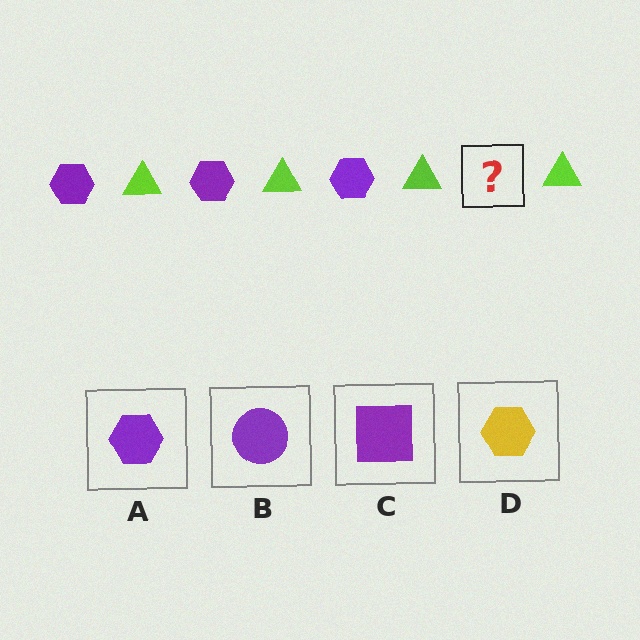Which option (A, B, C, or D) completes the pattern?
A.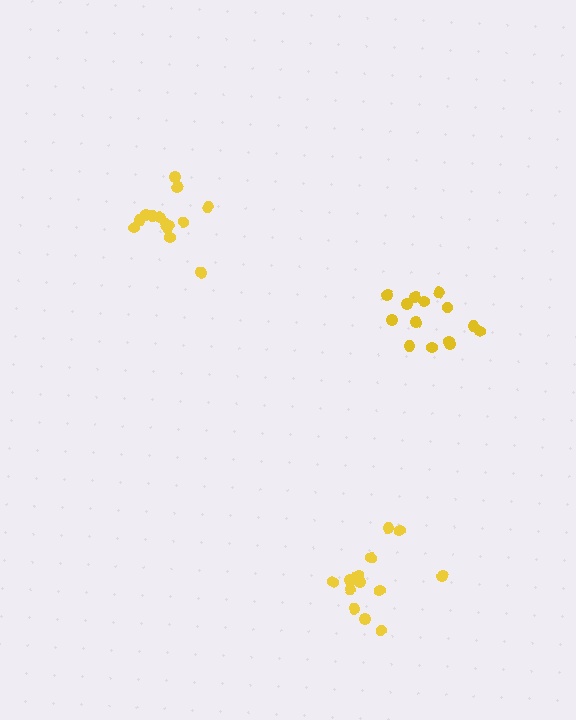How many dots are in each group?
Group 1: 14 dots, Group 2: 14 dots, Group 3: 13 dots (41 total).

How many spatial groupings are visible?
There are 3 spatial groupings.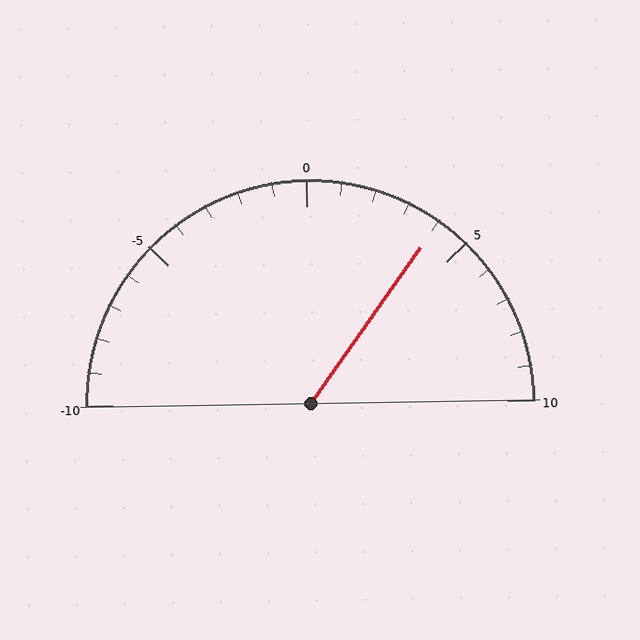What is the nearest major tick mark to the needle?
The nearest major tick mark is 5.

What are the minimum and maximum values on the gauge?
The gauge ranges from -10 to 10.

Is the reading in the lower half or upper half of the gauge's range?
The reading is in the upper half of the range (-10 to 10).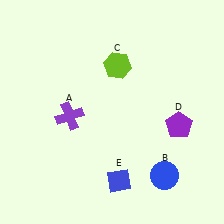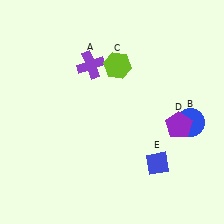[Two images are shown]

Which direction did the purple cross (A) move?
The purple cross (A) moved up.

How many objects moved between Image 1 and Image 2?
3 objects moved between the two images.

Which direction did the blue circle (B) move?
The blue circle (B) moved up.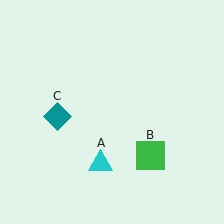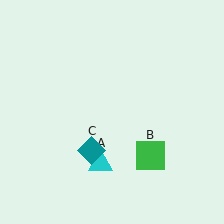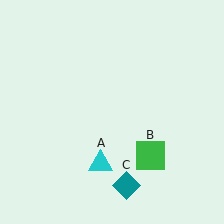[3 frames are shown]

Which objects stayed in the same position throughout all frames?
Cyan triangle (object A) and green square (object B) remained stationary.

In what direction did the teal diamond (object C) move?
The teal diamond (object C) moved down and to the right.